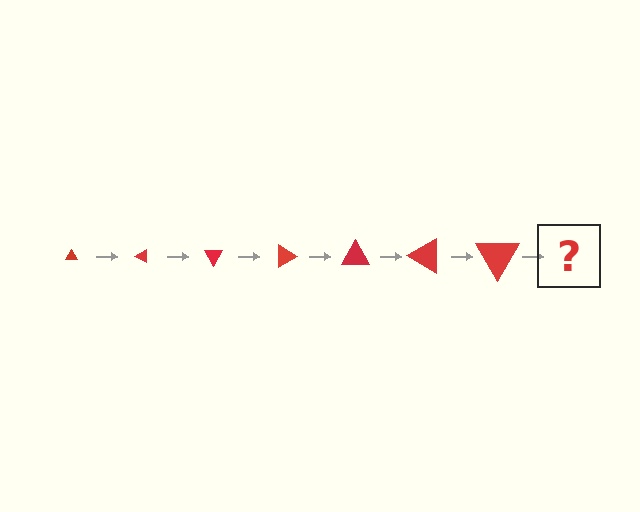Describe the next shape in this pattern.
It should be a triangle, larger than the previous one and rotated 210 degrees from the start.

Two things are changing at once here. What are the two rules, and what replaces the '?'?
The two rules are that the triangle grows larger each step and it rotates 30 degrees each step. The '?' should be a triangle, larger than the previous one and rotated 210 degrees from the start.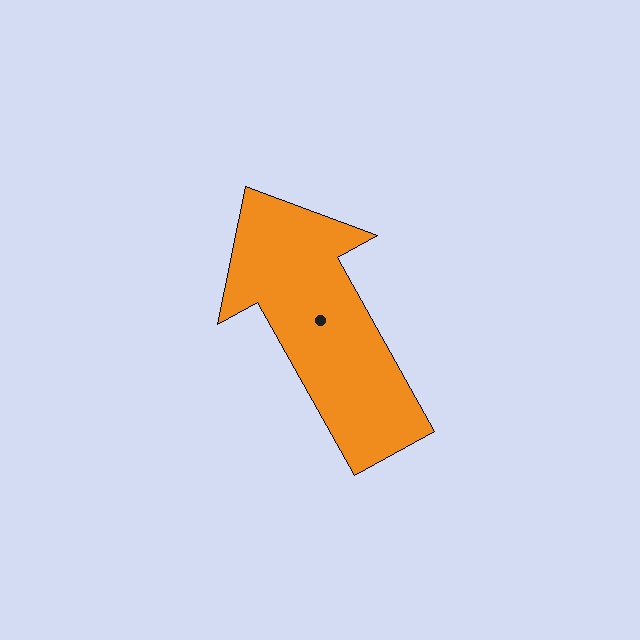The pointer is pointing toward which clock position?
Roughly 11 o'clock.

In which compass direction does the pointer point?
Northwest.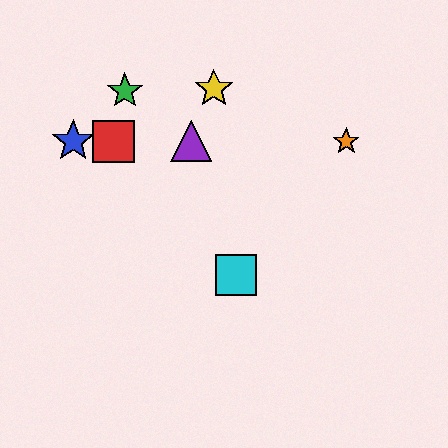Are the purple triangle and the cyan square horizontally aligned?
No, the purple triangle is at y≈141 and the cyan square is at y≈275.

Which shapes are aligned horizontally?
The red square, the blue star, the purple triangle, the orange star are aligned horizontally.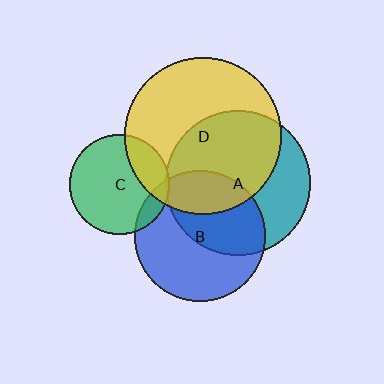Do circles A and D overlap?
Yes.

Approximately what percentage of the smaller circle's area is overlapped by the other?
Approximately 55%.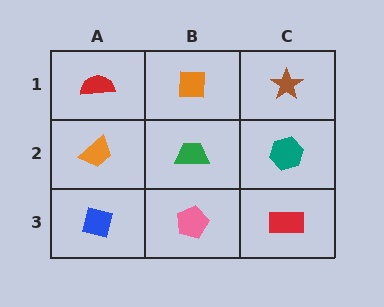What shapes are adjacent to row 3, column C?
A teal hexagon (row 2, column C), a pink pentagon (row 3, column B).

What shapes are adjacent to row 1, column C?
A teal hexagon (row 2, column C), an orange square (row 1, column B).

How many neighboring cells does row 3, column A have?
2.